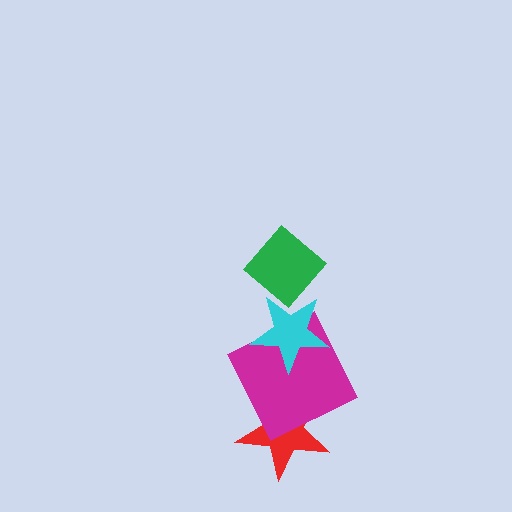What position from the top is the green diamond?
The green diamond is 1st from the top.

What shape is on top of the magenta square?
The cyan star is on top of the magenta square.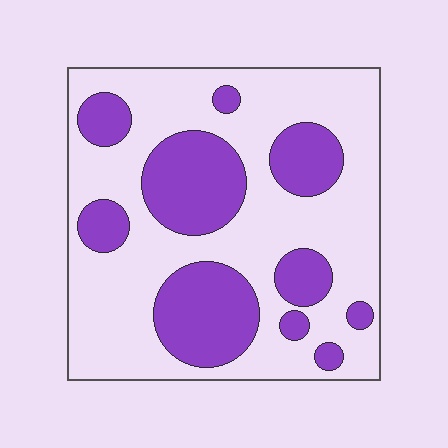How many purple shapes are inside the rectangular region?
10.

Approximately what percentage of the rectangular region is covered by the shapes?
Approximately 35%.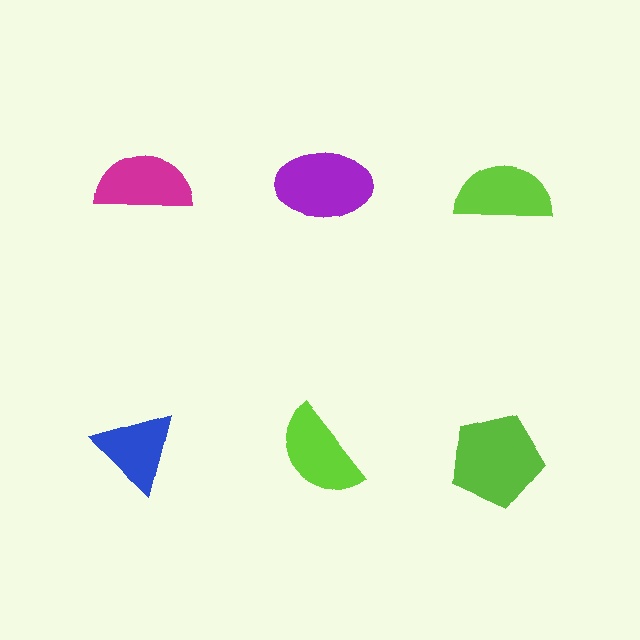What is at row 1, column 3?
A lime semicircle.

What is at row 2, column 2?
A lime semicircle.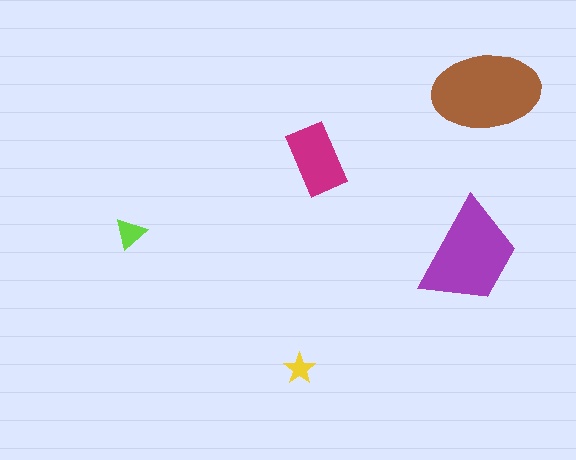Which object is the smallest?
The yellow star.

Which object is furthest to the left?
The lime triangle is leftmost.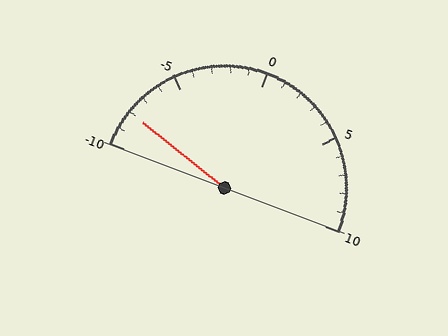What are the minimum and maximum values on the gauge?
The gauge ranges from -10 to 10.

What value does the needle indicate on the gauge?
The needle indicates approximately -8.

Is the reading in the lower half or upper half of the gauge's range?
The reading is in the lower half of the range (-10 to 10).